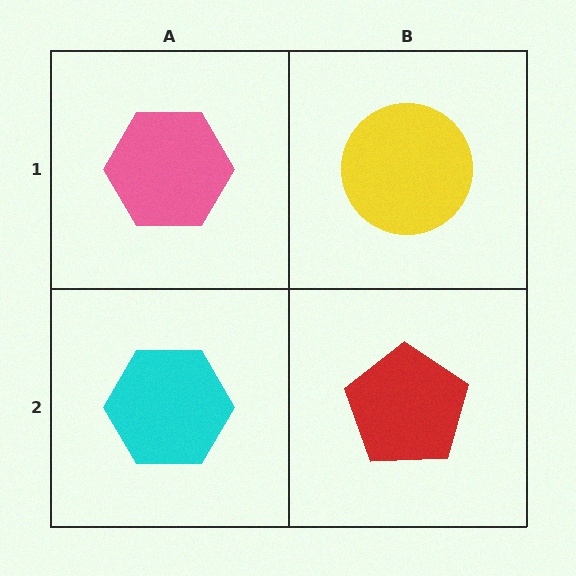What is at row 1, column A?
A pink hexagon.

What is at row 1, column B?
A yellow circle.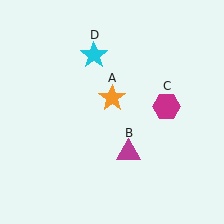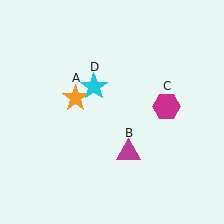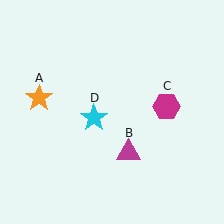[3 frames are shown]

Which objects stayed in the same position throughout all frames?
Magenta triangle (object B) and magenta hexagon (object C) remained stationary.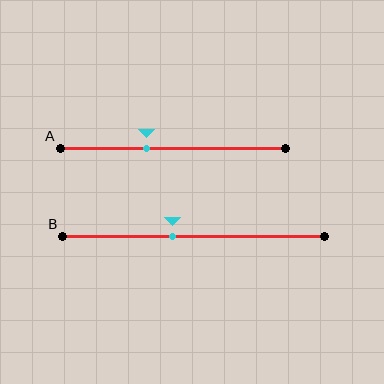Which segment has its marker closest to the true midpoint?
Segment B has its marker closest to the true midpoint.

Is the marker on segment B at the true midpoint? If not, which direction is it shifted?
No, the marker on segment B is shifted to the left by about 8% of the segment length.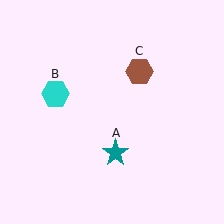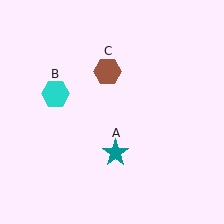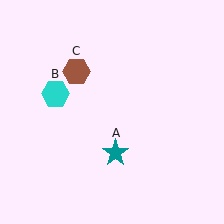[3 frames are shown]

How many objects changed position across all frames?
1 object changed position: brown hexagon (object C).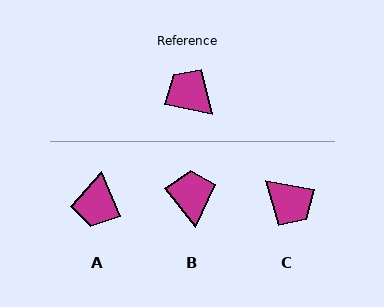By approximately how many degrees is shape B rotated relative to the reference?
Approximately 39 degrees clockwise.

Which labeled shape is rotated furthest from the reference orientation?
C, about 178 degrees away.